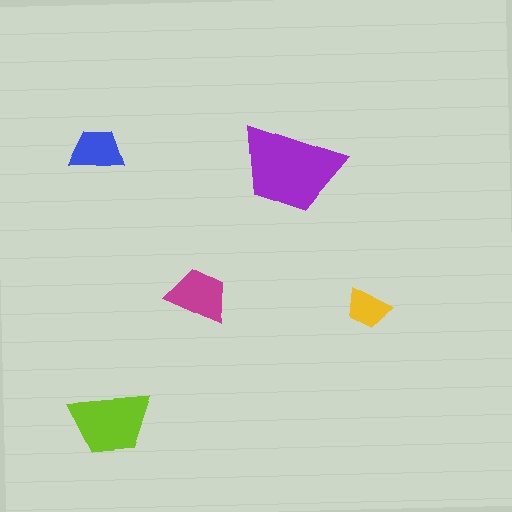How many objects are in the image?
There are 5 objects in the image.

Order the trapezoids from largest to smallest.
the purple one, the lime one, the magenta one, the blue one, the yellow one.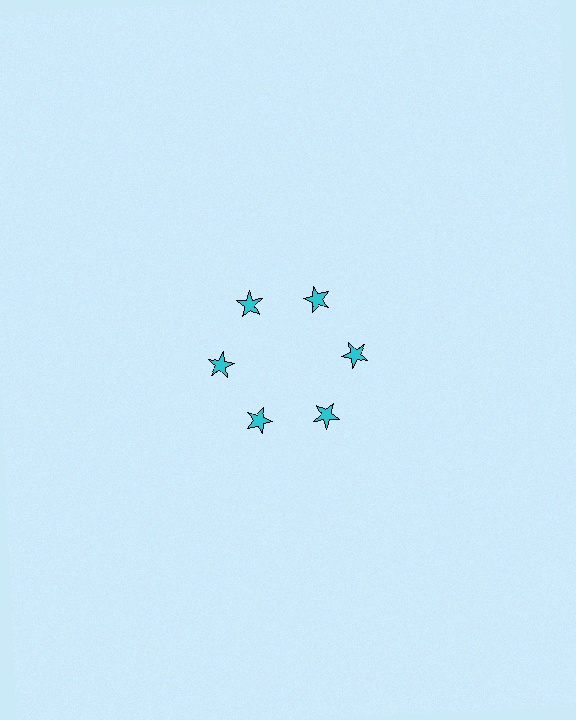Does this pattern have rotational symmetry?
Yes, this pattern has 6-fold rotational symmetry. It looks the same after rotating 60 degrees around the center.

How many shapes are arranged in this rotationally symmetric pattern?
There are 6 shapes, arranged in 6 groups of 1.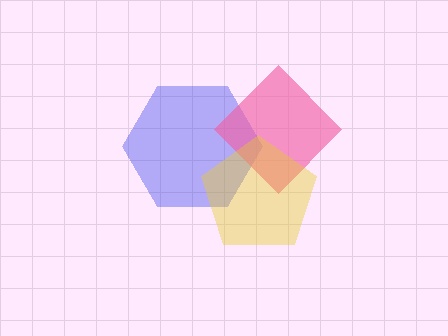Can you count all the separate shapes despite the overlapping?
Yes, there are 3 separate shapes.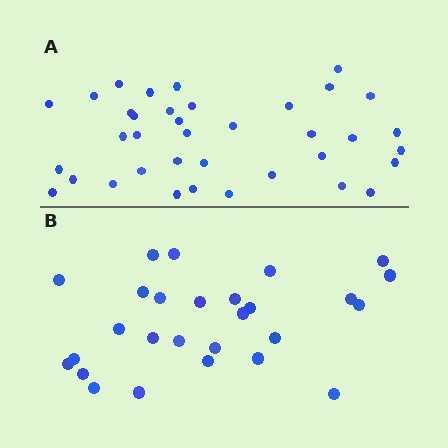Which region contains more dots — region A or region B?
Region A (the top region) has more dots.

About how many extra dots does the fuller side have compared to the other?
Region A has roughly 10 or so more dots than region B.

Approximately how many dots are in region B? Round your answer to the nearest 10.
About 30 dots. (The exact count is 27, which rounds to 30.)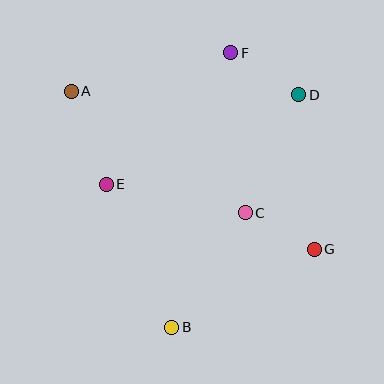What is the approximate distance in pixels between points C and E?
The distance between C and E is approximately 142 pixels.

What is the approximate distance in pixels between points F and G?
The distance between F and G is approximately 213 pixels.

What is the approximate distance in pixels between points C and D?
The distance between C and D is approximately 130 pixels.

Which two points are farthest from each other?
Points A and G are farthest from each other.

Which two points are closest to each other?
Points C and G are closest to each other.